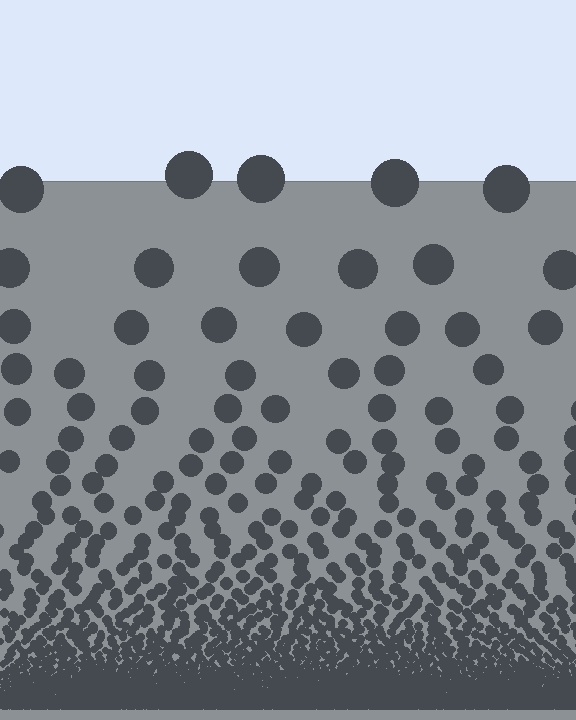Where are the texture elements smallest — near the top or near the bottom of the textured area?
Near the bottom.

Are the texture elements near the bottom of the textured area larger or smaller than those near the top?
Smaller. The gradient is inverted — elements near the bottom are smaller and denser.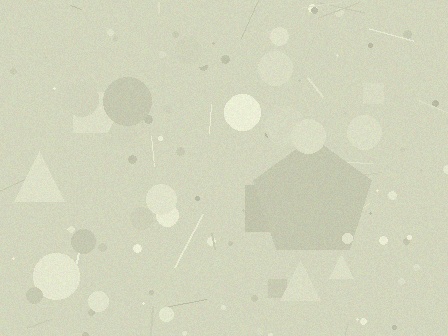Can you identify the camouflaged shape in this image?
The camouflaged shape is a pentagon.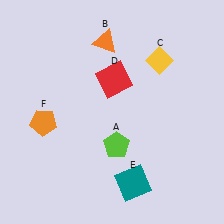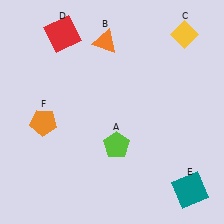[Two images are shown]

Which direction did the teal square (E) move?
The teal square (E) moved right.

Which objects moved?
The objects that moved are: the yellow diamond (C), the red square (D), the teal square (E).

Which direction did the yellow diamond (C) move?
The yellow diamond (C) moved up.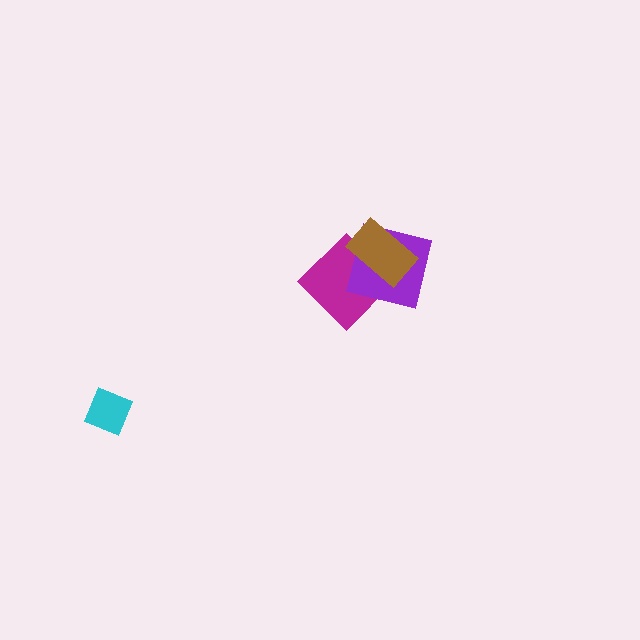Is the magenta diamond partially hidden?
Yes, it is partially covered by another shape.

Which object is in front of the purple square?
The brown rectangle is in front of the purple square.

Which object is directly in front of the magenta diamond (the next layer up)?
The purple square is directly in front of the magenta diamond.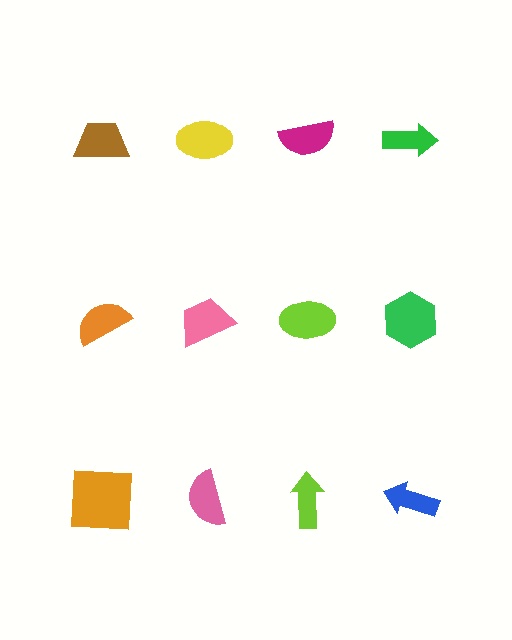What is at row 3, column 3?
A lime arrow.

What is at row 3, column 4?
A blue arrow.